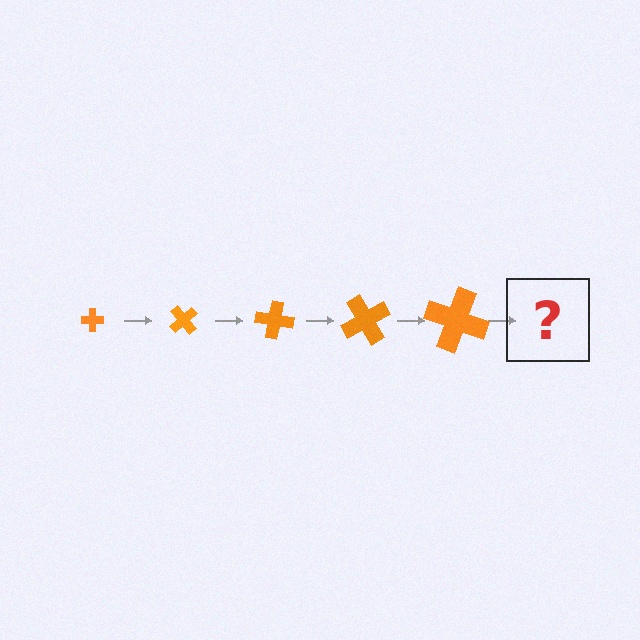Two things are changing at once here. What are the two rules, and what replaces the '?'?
The two rules are that the cross grows larger each step and it rotates 50 degrees each step. The '?' should be a cross, larger than the previous one and rotated 250 degrees from the start.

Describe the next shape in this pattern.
It should be a cross, larger than the previous one and rotated 250 degrees from the start.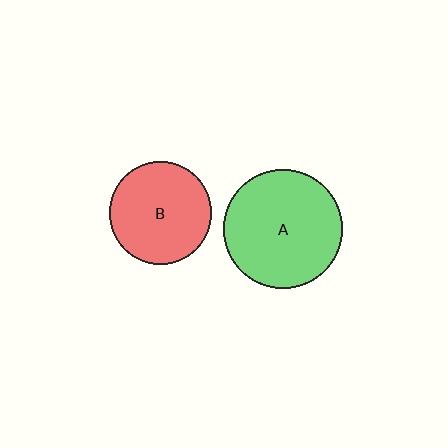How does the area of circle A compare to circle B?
Approximately 1.4 times.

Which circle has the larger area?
Circle A (green).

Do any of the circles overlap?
No, none of the circles overlap.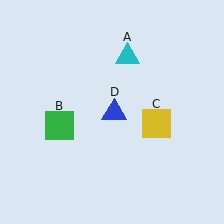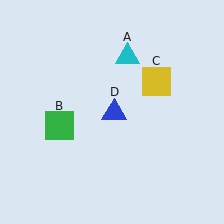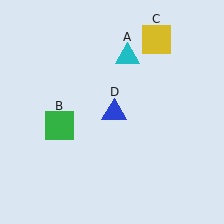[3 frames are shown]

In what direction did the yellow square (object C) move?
The yellow square (object C) moved up.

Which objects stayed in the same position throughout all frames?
Cyan triangle (object A) and green square (object B) and blue triangle (object D) remained stationary.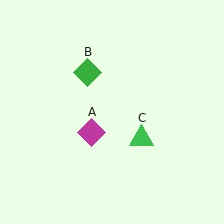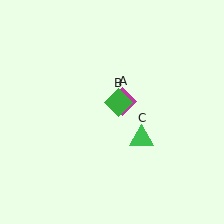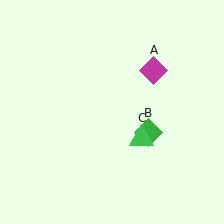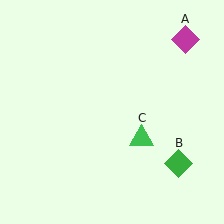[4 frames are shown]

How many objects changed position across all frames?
2 objects changed position: magenta diamond (object A), green diamond (object B).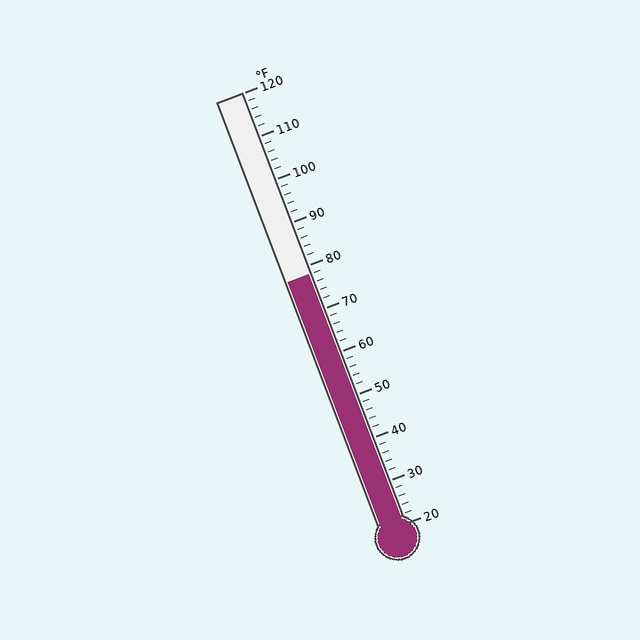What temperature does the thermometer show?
The thermometer shows approximately 78°F.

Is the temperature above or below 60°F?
The temperature is above 60°F.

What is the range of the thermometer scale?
The thermometer scale ranges from 20°F to 120°F.